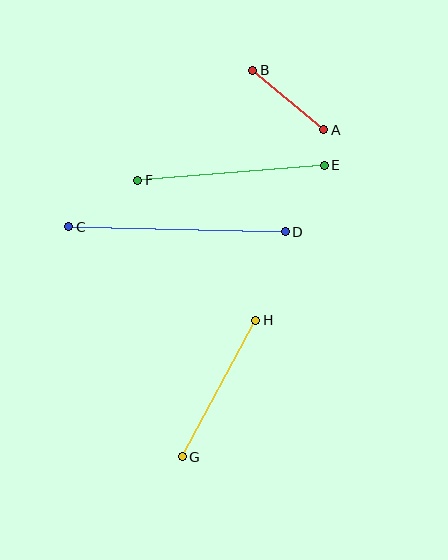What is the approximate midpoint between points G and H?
The midpoint is at approximately (219, 389) pixels.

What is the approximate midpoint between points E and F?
The midpoint is at approximately (231, 173) pixels.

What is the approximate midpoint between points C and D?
The midpoint is at approximately (177, 229) pixels.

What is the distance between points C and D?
The distance is approximately 216 pixels.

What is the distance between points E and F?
The distance is approximately 187 pixels.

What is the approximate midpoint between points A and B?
The midpoint is at approximately (288, 100) pixels.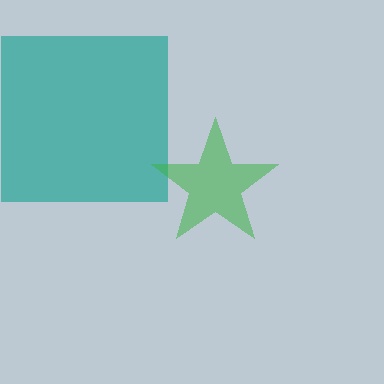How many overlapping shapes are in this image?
There are 2 overlapping shapes in the image.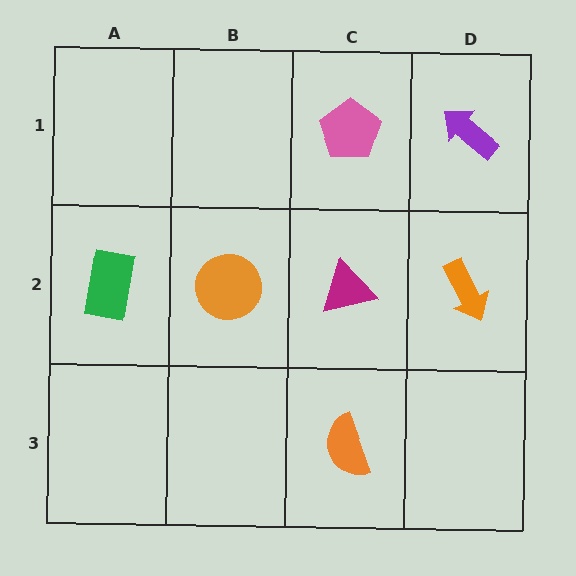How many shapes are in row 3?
1 shape.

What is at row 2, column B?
An orange circle.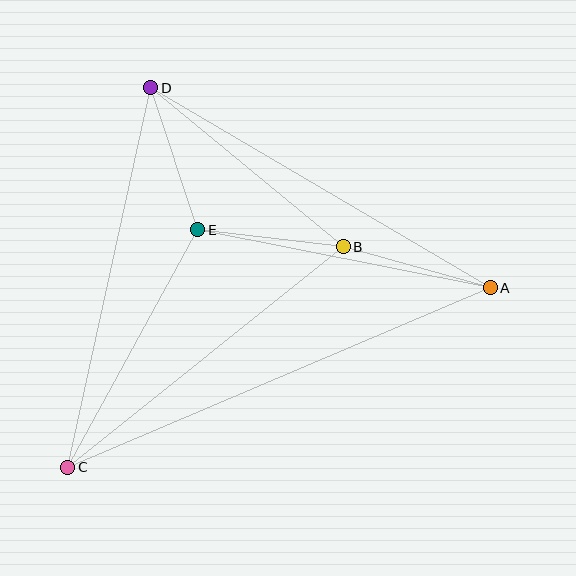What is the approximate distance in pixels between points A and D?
The distance between A and D is approximately 394 pixels.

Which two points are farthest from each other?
Points A and C are farthest from each other.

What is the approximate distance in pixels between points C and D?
The distance between C and D is approximately 388 pixels.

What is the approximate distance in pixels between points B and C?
The distance between B and C is approximately 353 pixels.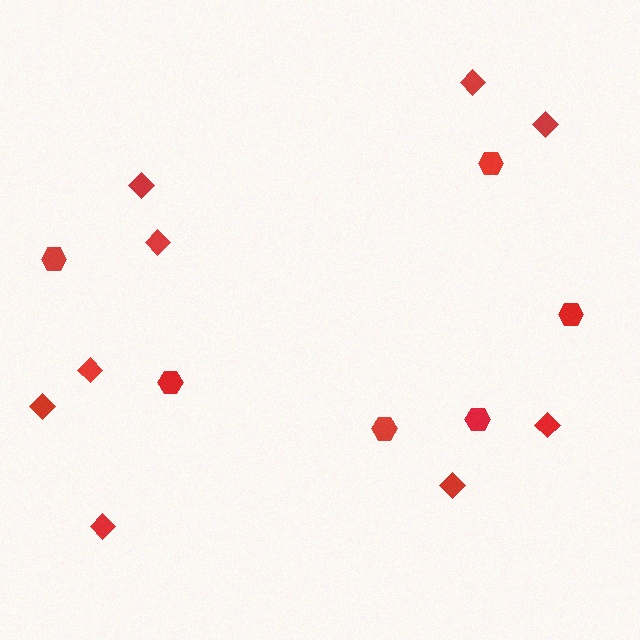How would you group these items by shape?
There are 2 groups: one group of diamonds (9) and one group of hexagons (6).